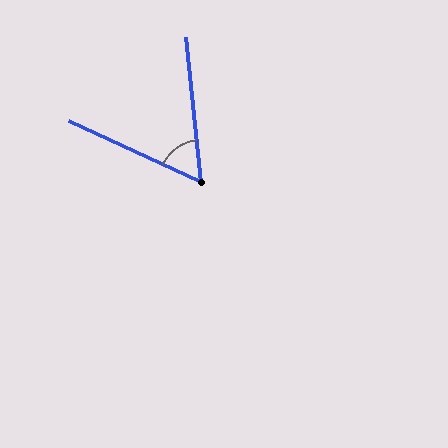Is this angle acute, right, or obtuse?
It is acute.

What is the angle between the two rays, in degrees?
Approximately 59 degrees.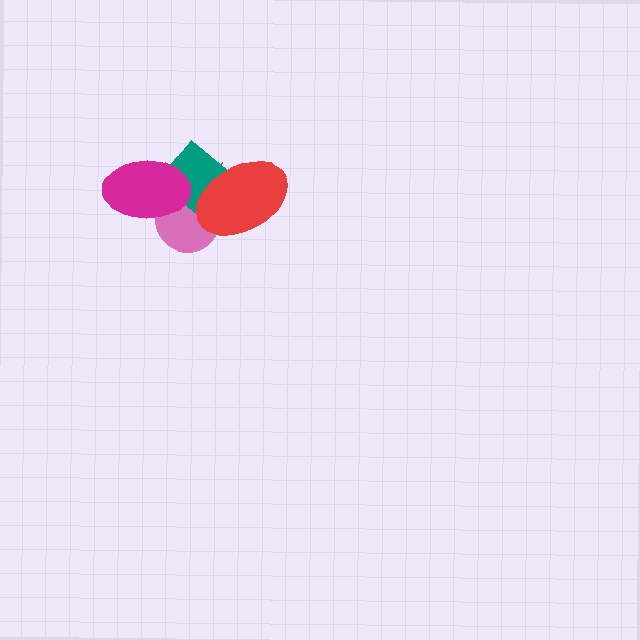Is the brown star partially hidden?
Yes, it is partially covered by another shape.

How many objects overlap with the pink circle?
4 objects overlap with the pink circle.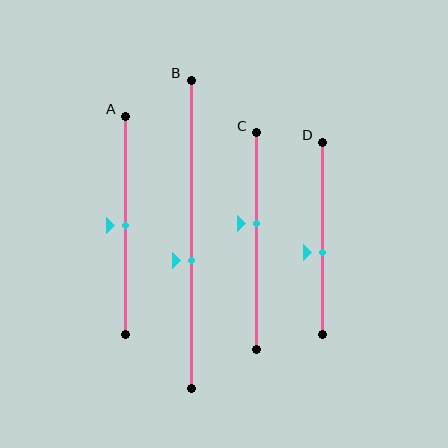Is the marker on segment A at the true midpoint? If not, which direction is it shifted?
Yes, the marker on segment A is at the true midpoint.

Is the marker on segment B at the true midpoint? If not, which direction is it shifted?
No, the marker on segment B is shifted downward by about 9% of the segment length.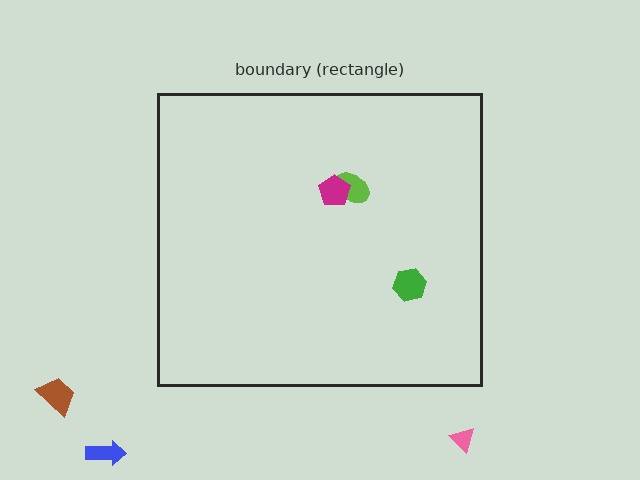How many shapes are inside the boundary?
3 inside, 3 outside.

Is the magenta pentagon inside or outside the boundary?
Inside.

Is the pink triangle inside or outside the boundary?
Outside.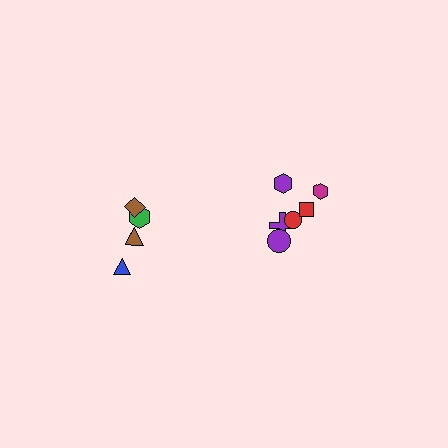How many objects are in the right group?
There are 6 objects.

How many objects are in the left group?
There are 4 objects.